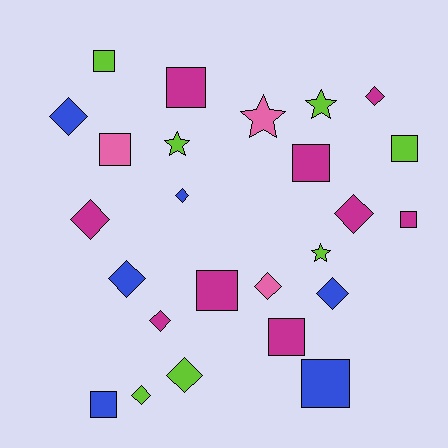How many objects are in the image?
There are 25 objects.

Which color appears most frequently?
Magenta, with 9 objects.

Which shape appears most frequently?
Diamond, with 11 objects.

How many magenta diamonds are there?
There are 4 magenta diamonds.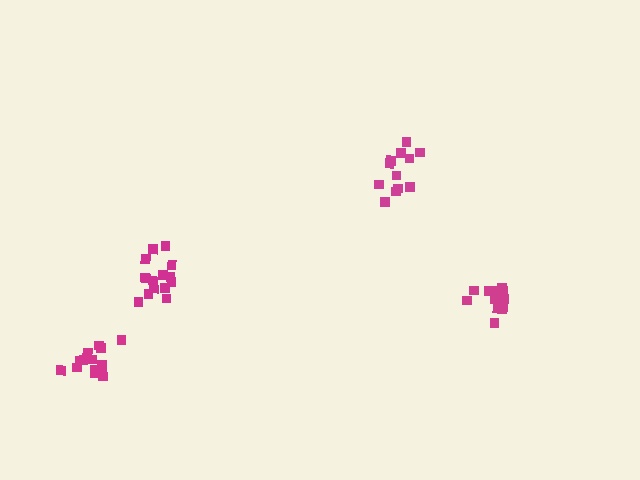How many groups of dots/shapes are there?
There are 4 groups.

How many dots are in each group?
Group 1: 15 dots, Group 2: 11 dots, Group 3: 14 dots, Group 4: 12 dots (52 total).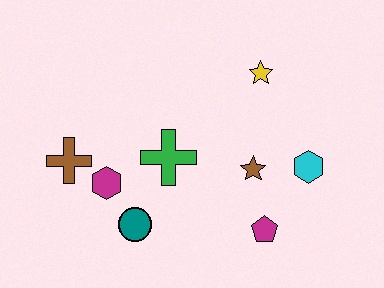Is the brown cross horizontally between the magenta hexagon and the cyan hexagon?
No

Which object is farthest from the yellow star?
The brown cross is farthest from the yellow star.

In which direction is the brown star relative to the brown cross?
The brown star is to the right of the brown cross.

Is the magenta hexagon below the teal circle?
No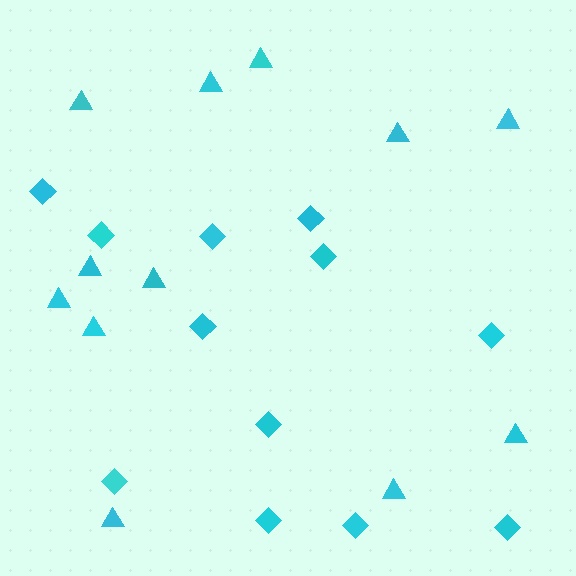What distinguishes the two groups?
There are 2 groups: one group of diamonds (12) and one group of triangles (12).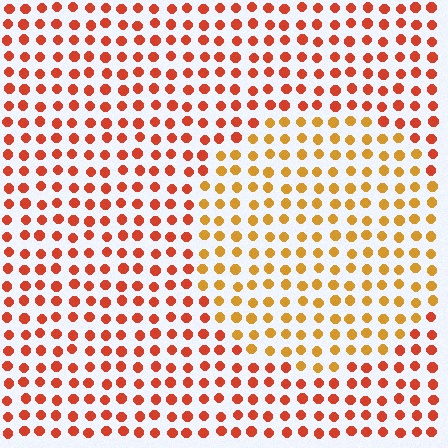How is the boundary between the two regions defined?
The boundary is defined purely by a slight shift in hue (about 32 degrees). Spacing, size, and orientation are identical on both sides.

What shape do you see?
I see a circle.